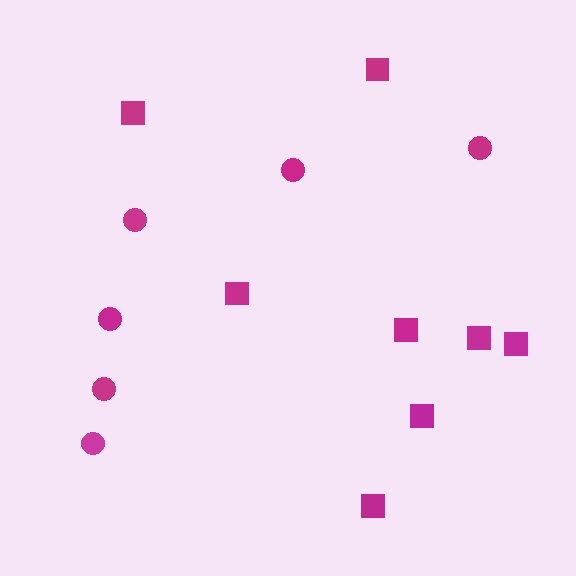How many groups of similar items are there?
There are 2 groups: one group of squares (8) and one group of circles (6).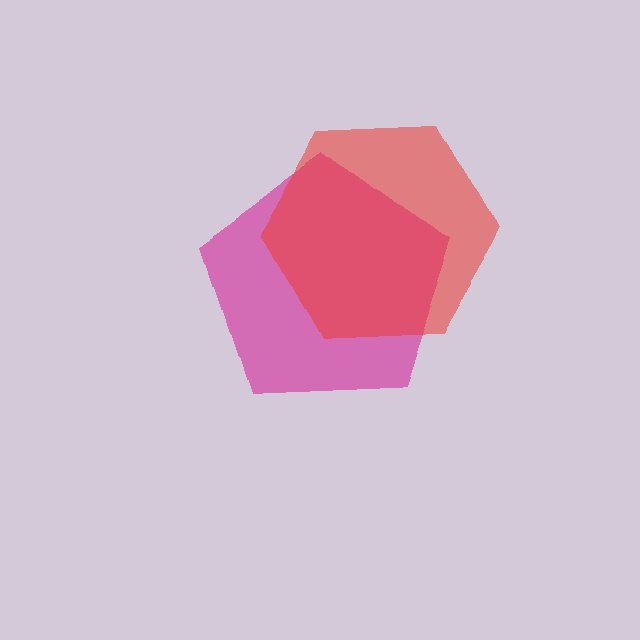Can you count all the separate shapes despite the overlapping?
Yes, there are 2 separate shapes.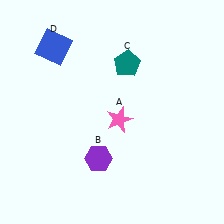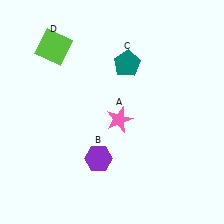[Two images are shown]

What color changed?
The square (D) changed from blue in Image 1 to lime in Image 2.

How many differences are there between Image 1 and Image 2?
There is 1 difference between the two images.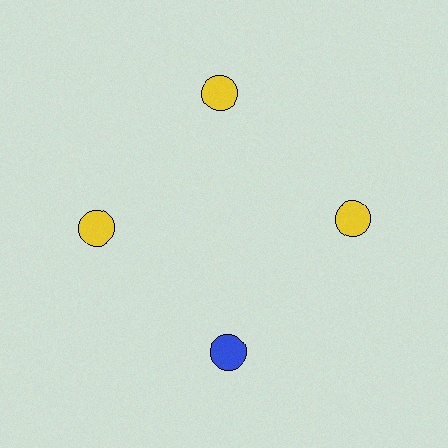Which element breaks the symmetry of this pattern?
The blue circle at roughly the 6 o'clock position breaks the symmetry. All other shapes are yellow circles.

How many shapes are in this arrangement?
There are 4 shapes arranged in a ring pattern.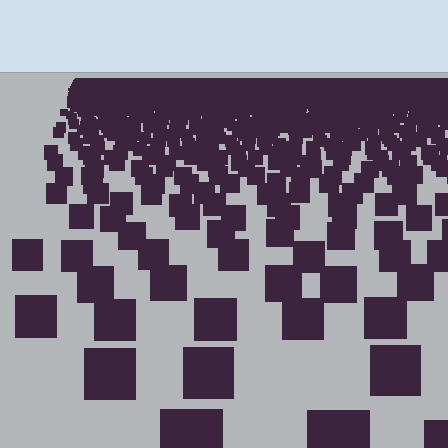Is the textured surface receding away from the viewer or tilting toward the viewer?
The surface is receding away from the viewer. Texture elements get smaller and denser toward the top.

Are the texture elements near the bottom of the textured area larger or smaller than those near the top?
Larger. Near the bottom, elements are closer to the viewer and appear at a bigger on-screen size.